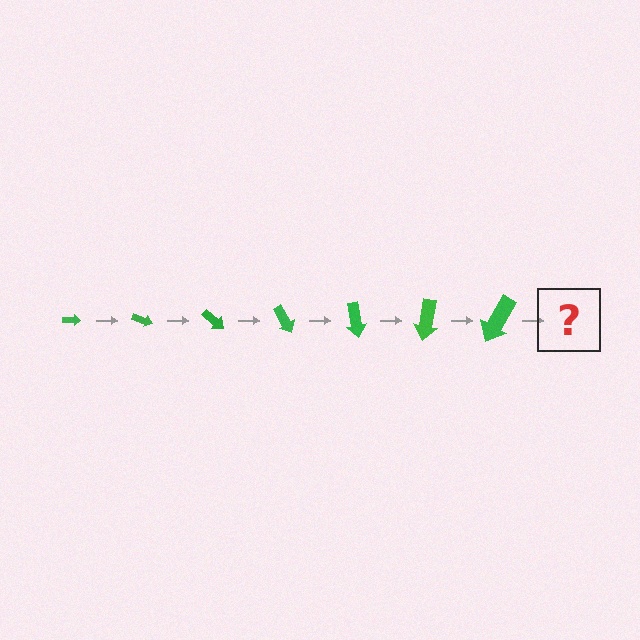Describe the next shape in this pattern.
It should be an arrow, larger than the previous one and rotated 140 degrees from the start.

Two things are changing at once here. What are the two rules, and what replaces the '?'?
The two rules are that the arrow grows larger each step and it rotates 20 degrees each step. The '?' should be an arrow, larger than the previous one and rotated 140 degrees from the start.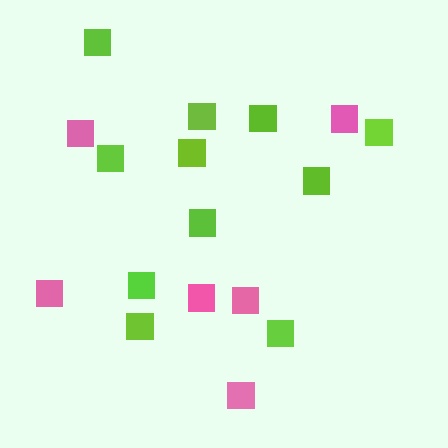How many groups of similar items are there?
There are 2 groups: one group of pink squares (6) and one group of lime squares (11).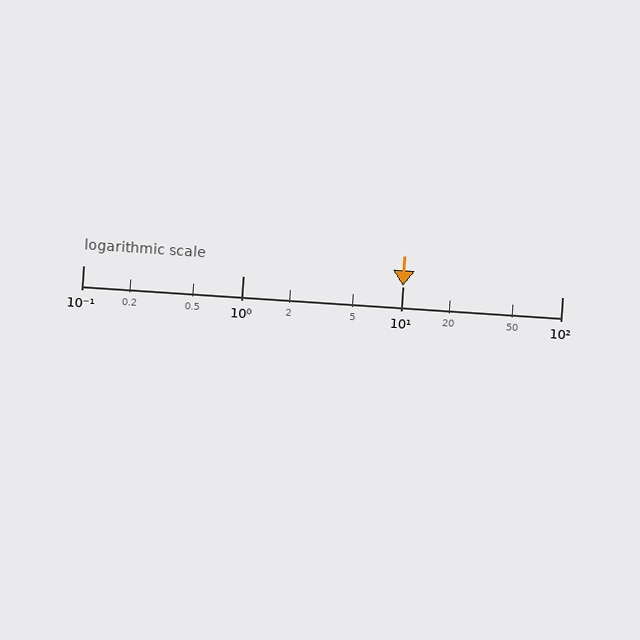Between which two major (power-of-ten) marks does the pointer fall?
The pointer is between 10 and 100.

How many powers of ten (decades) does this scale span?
The scale spans 3 decades, from 0.1 to 100.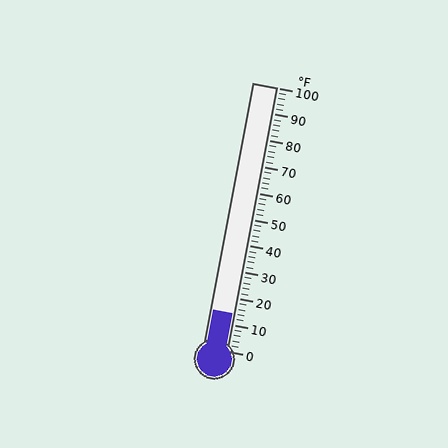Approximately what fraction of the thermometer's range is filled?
The thermometer is filled to approximately 15% of its range.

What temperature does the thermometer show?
The thermometer shows approximately 14°F.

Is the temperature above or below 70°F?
The temperature is below 70°F.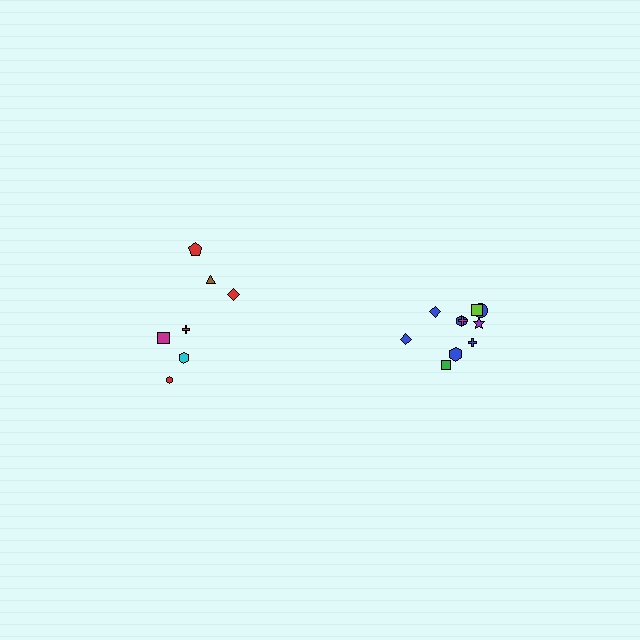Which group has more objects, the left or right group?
The right group.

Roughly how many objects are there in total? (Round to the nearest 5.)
Roughly 15 objects in total.